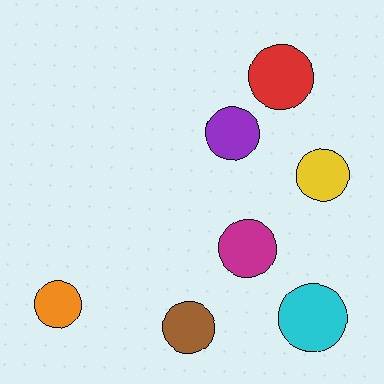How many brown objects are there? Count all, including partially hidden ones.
There is 1 brown object.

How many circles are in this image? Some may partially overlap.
There are 7 circles.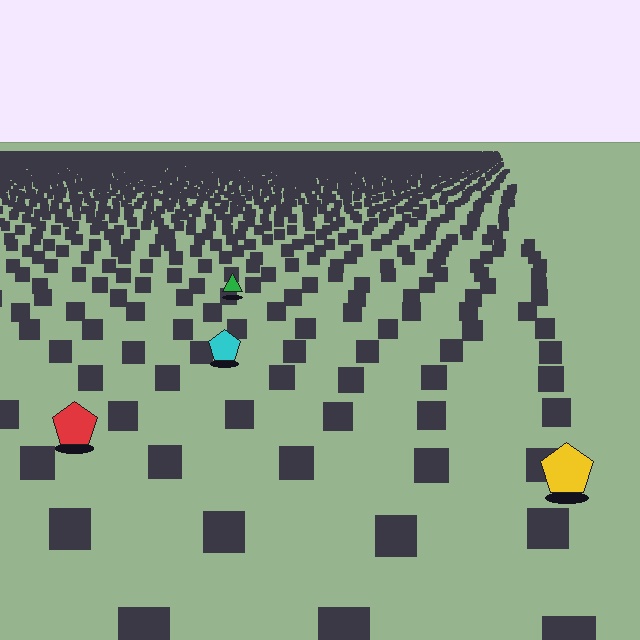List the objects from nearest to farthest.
From nearest to farthest: the yellow pentagon, the red pentagon, the cyan pentagon, the green triangle.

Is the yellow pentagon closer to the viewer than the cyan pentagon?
Yes. The yellow pentagon is closer — you can tell from the texture gradient: the ground texture is coarser near it.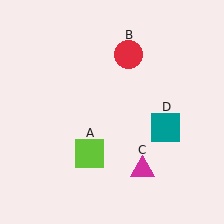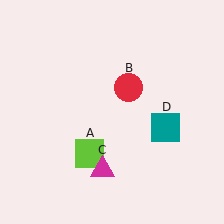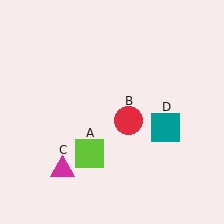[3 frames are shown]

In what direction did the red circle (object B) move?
The red circle (object B) moved down.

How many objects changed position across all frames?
2 objects changed position: red circle (object B), magenta triangle (object C).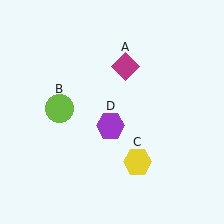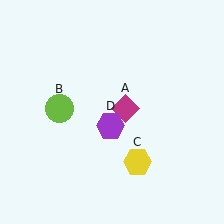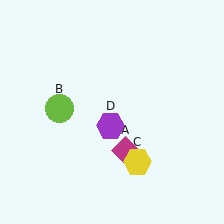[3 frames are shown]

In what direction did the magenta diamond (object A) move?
The magenta diamond (object A) moved down.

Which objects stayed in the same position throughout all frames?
Lime circle (object B) and yellow hexagon (object C) and purple hexagon (object D) remained stationary.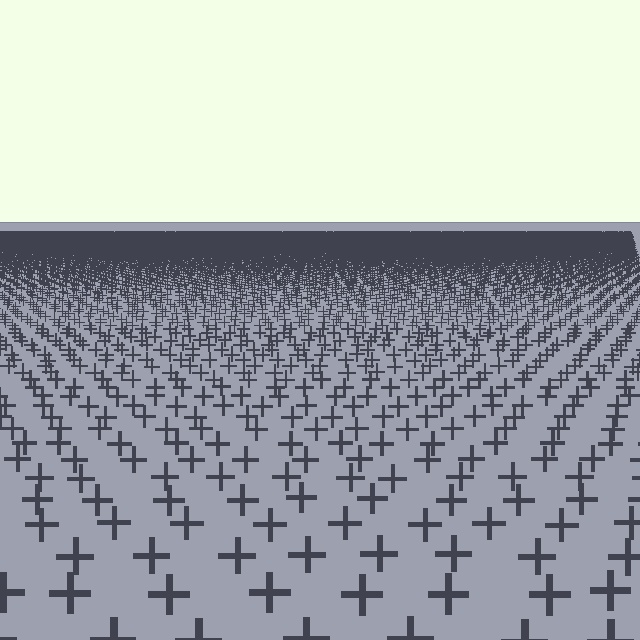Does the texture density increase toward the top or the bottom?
Density increases toward the top.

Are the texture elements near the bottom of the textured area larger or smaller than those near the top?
Larger. Near the bottom, elements are closer to the viewer and appear at a bigger on-screen size.